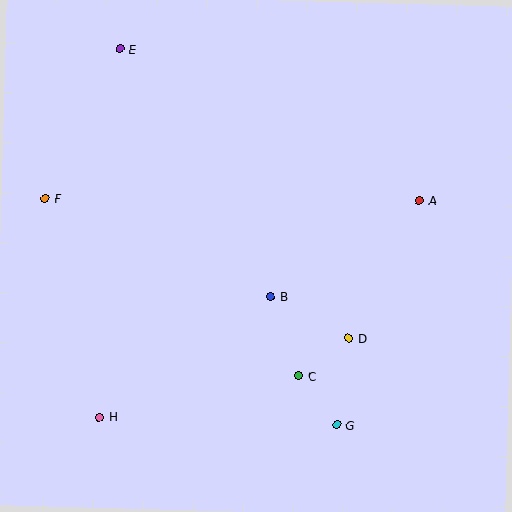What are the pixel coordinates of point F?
Point F is at (45, 199).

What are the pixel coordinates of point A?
Point A is at (419, 201).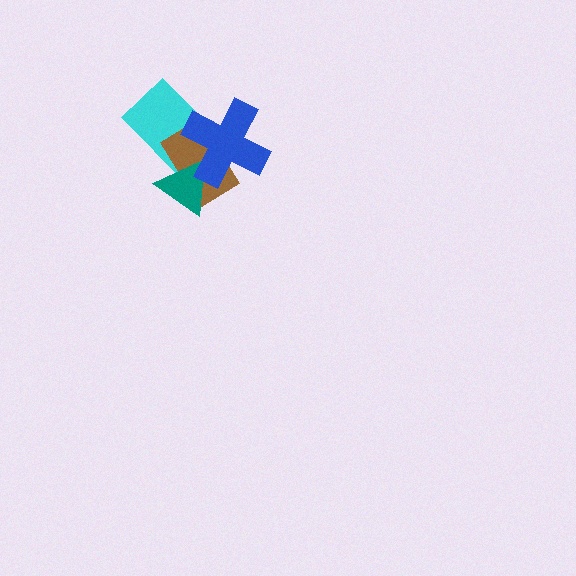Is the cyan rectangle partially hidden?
Yes, it is partially covered by another shape.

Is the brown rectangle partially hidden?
Yes, it is partially covered by another shape.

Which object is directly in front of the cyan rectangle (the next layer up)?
The brown rectangle is directly in front of the cyan rectangle.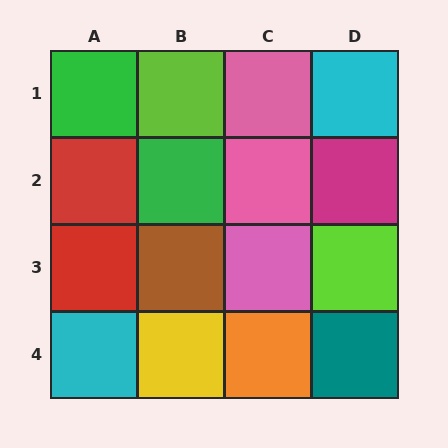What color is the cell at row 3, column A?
Red.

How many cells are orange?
1 cell is orange.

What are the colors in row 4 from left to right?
Cyan, yellow, orange, teal.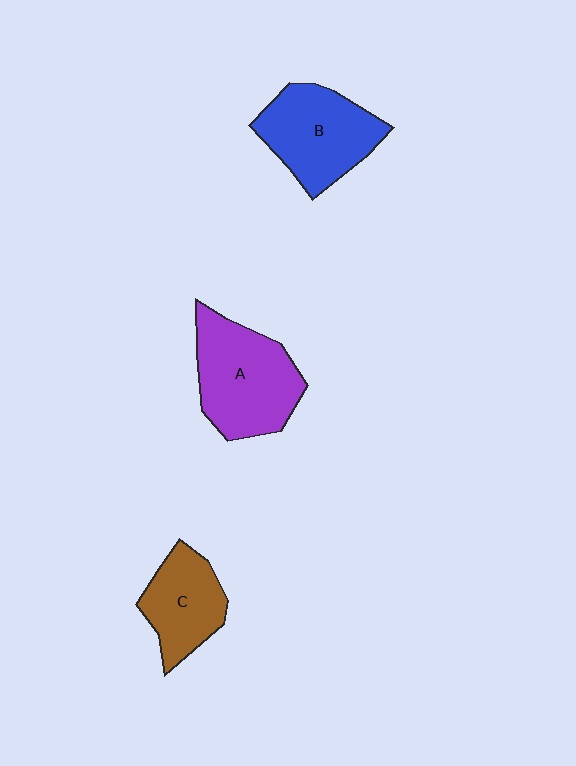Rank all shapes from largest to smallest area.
From largest to smallest: A (purple), B (blue), C (brown).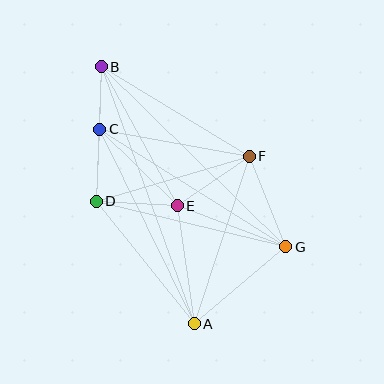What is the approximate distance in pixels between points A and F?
The distance between A and F is approximately 177 pixels.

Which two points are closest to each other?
Points B and C are closest to each other.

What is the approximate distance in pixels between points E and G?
The distance between E and G is approximately 116 pixels.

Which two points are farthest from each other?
Points A and B are farthest from each other.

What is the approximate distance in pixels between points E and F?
The distance between E and F is approximately 87 pixels.